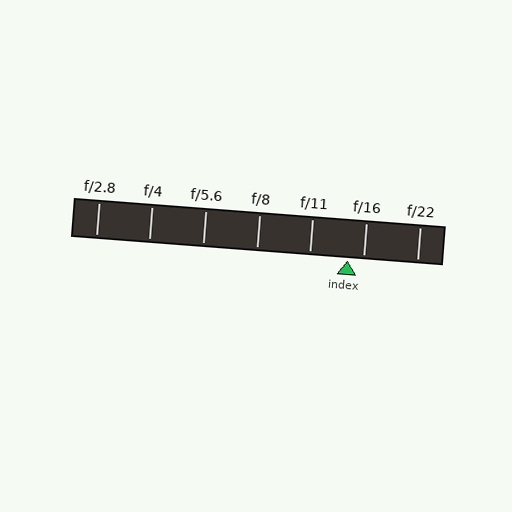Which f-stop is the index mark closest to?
The index mark is closest to f/16.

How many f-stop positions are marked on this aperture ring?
There are 7 f-stop positions marked.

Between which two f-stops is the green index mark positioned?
The index mark is between f/11 and f/16.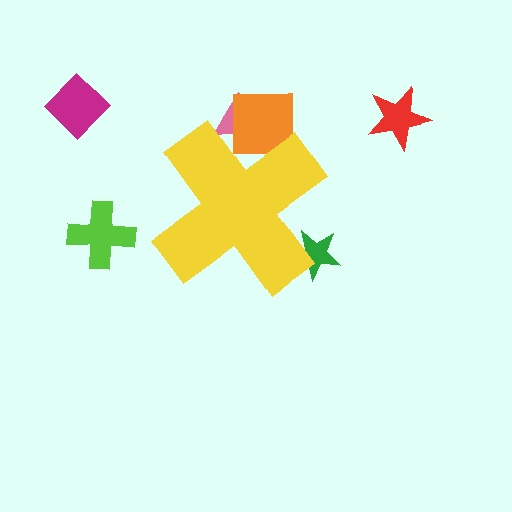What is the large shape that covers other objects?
A yellow cross.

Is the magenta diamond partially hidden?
No, the magenta diamond is fully visible.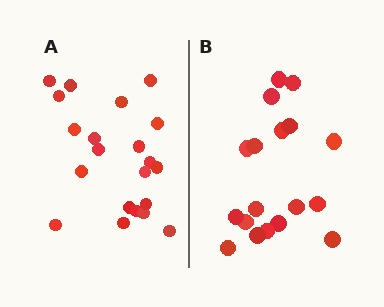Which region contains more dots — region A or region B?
Region A (the left region) has more dots.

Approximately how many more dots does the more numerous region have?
Region A has just a few more — roughly 2 or 3 more dots than region B.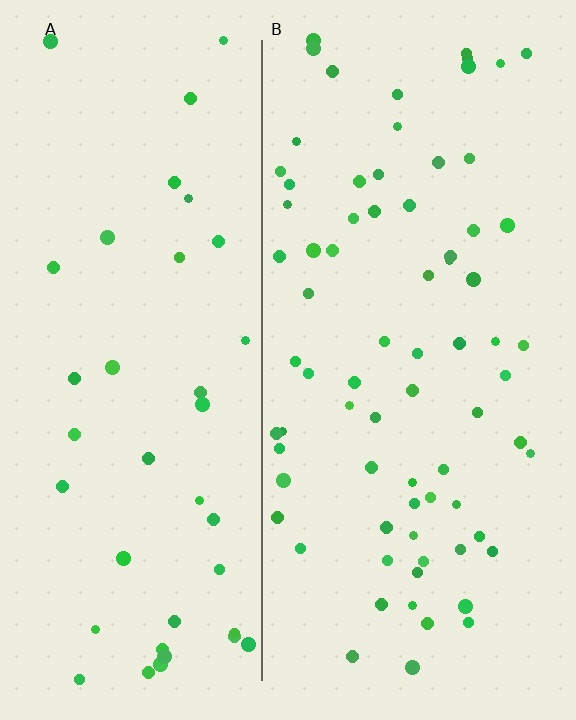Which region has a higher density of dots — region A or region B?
B (the right).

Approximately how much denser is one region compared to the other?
Approximately 1.9× — region B over region A.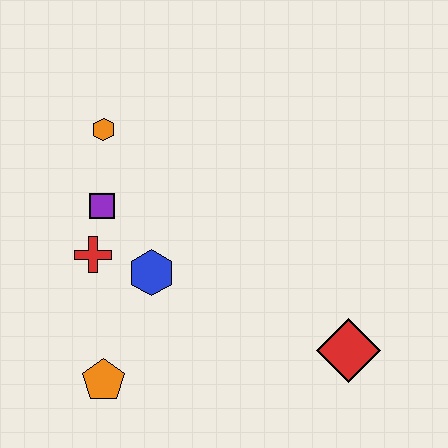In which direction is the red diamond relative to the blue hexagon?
The red diamond is to the right of the blue hexagon.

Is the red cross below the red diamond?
No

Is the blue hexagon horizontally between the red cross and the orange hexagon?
No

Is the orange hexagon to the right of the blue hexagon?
No